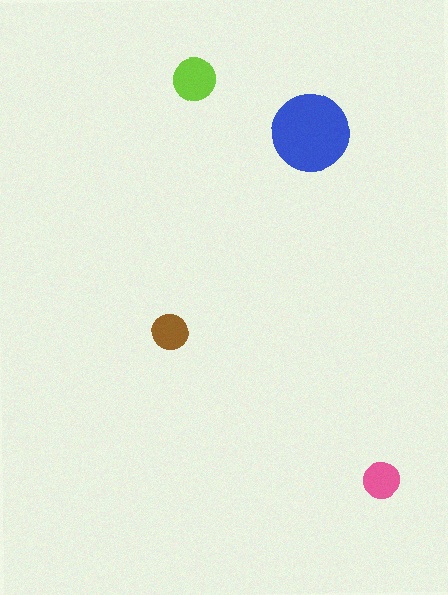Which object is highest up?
The lime circle is topmost.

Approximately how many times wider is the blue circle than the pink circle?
About 2 times wider.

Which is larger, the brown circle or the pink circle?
The pink one.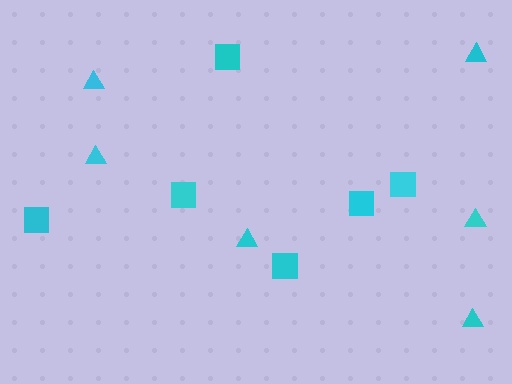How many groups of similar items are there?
There are 2 groups: one group of triangles (6) and one group of squares (6).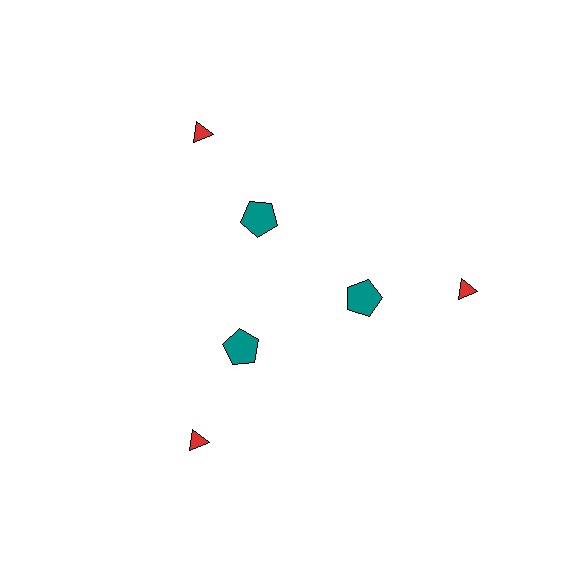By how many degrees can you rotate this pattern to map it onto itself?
The pattern maps onto itself every 120 degrees of rotation.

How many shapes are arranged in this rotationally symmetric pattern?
There are 6 shapes, arranged in 3 groups of 2.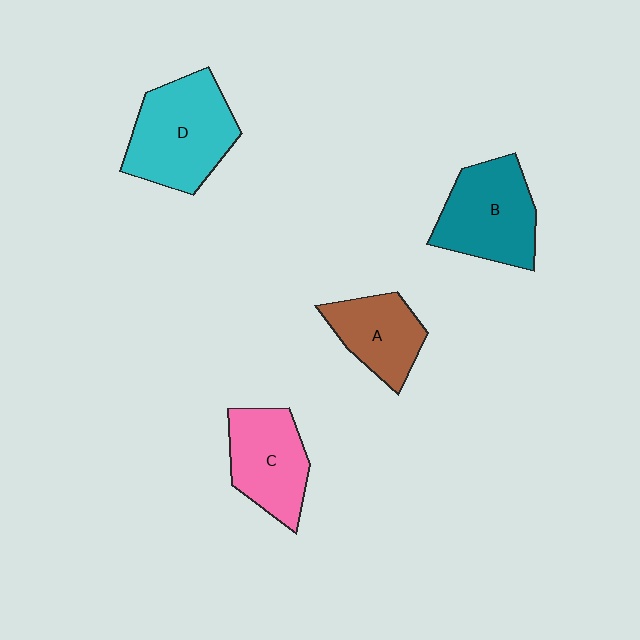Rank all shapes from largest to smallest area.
From largest to smallest: D (cyan), B (teal), C (pink), A (brown).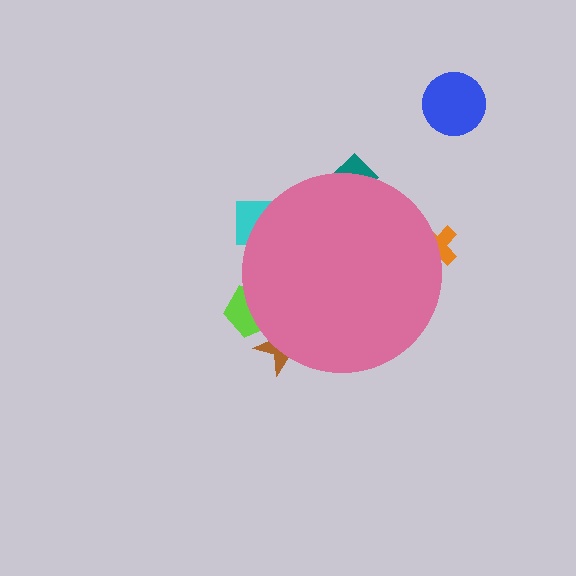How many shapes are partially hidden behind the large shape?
5 shapes are partially hidden.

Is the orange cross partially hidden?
Yes, the orange cross is partially hidden behind the pink circle.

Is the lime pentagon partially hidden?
Yes, the lime pentagon is partially hidden behind the pink circle.